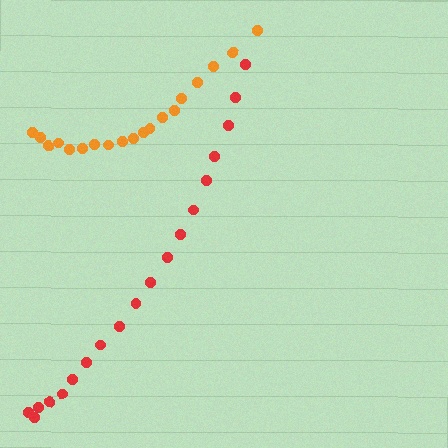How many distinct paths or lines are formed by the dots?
There are 2 distinct paths.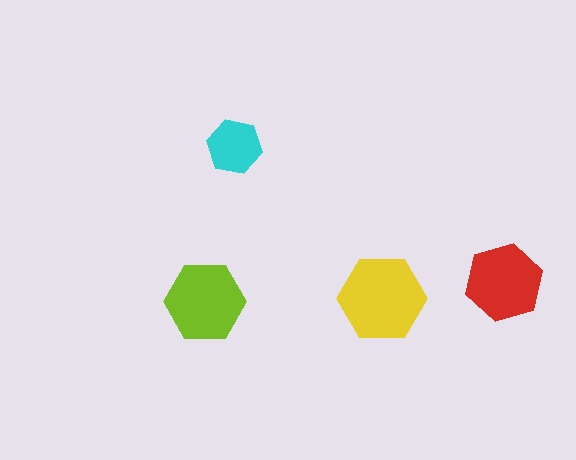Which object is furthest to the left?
The lime hexagon is leftmost.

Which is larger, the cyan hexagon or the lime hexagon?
The lime one.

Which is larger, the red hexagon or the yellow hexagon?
The yellow one.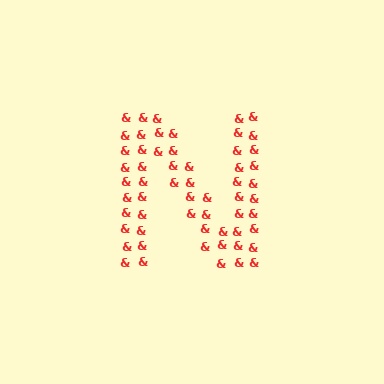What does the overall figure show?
The overall figure shows the letter N.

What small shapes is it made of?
It is made of small ampersands.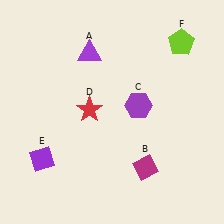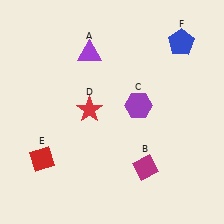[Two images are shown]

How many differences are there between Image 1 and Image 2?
There are 2 differences between the two images.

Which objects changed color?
E changed from purple to red. F changed from lime to blue.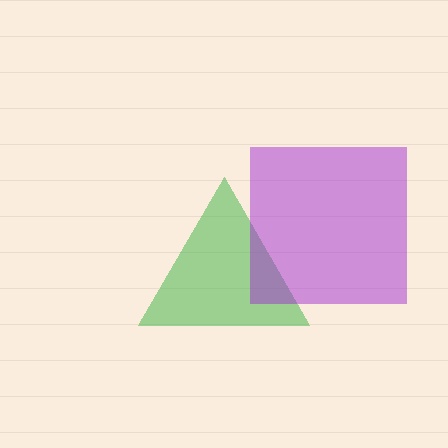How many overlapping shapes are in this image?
There are 2 overlapping shapes in the image.